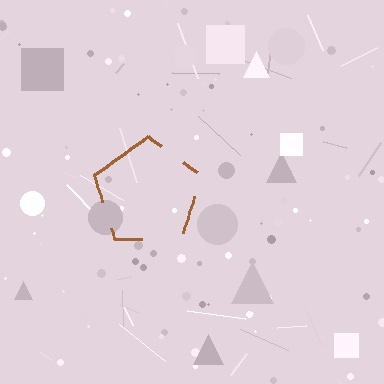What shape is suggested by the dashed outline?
The dashed outline suggests a pentagon.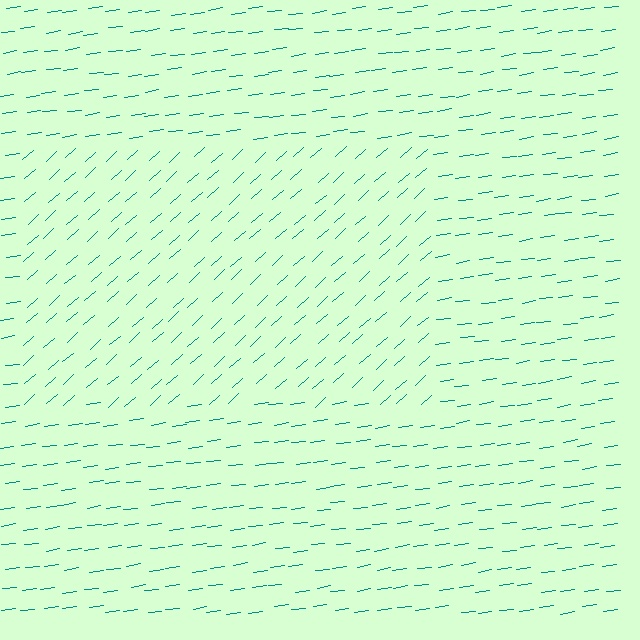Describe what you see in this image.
The image is filled with small teal line segments. A rectangle region in the image has lines oriented differently from the surrounding lines, creating a visible texture boundary.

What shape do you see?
I see a rectangle.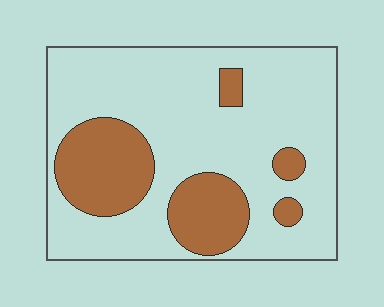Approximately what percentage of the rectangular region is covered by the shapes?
Approximately 25%.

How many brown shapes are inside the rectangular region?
5.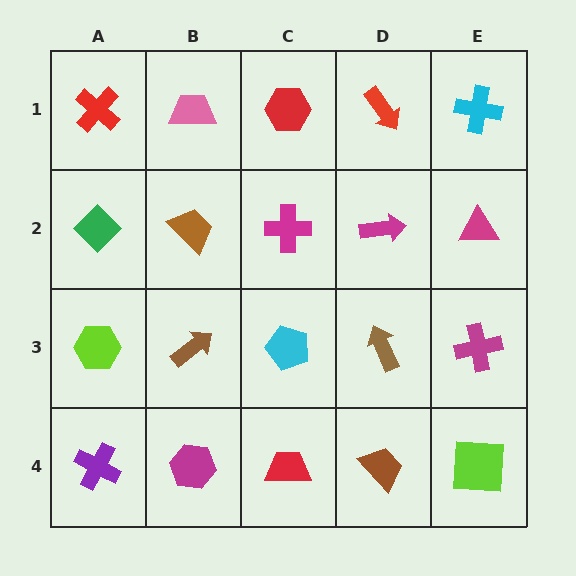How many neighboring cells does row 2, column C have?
4.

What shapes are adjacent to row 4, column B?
A brown arrow (row 3, column B), a purple cross (row 4, column A), a red trapezoid (row 4, column C).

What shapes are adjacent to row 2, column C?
A red hexagon (row 1, column C), a cyan pentagon (row 3, column C), a brown trapezoid (row 2, column B), a magenta arrow (row 2, column D).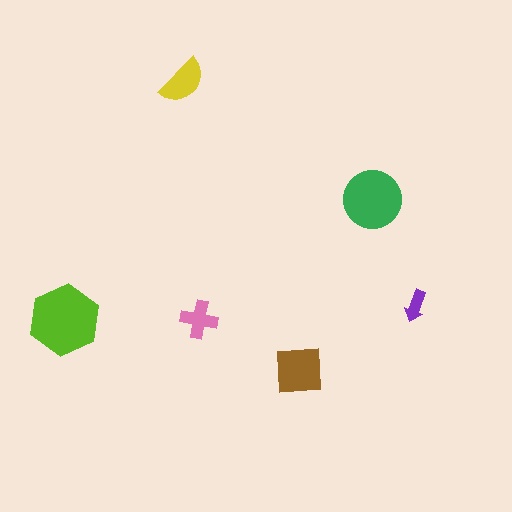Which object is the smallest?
The purple arrow.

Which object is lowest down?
The brown square is bottommost.